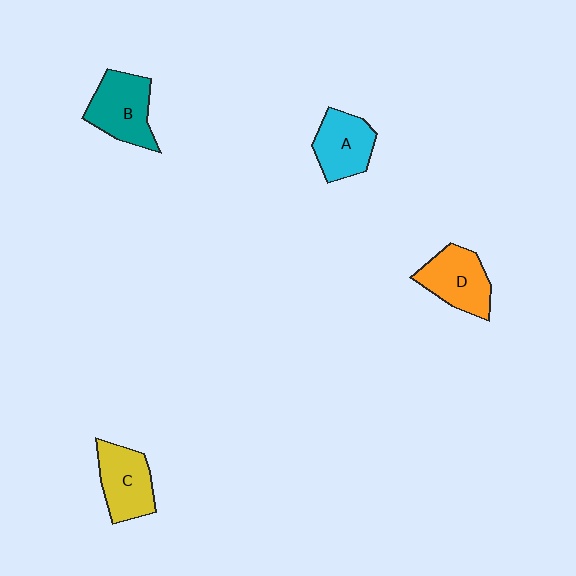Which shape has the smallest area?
Shape A (cyan).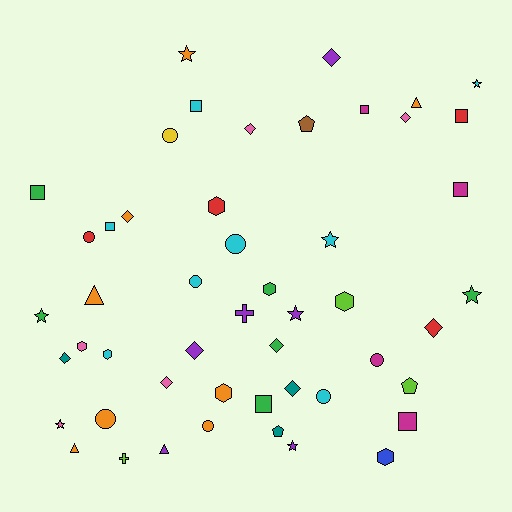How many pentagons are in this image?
There are 3 pentagons.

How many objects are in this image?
There are 50 objects.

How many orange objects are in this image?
There are 8 orange objects.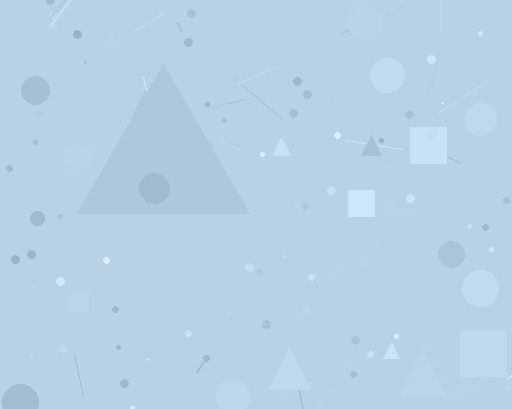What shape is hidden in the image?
A triangle is hidden in the image.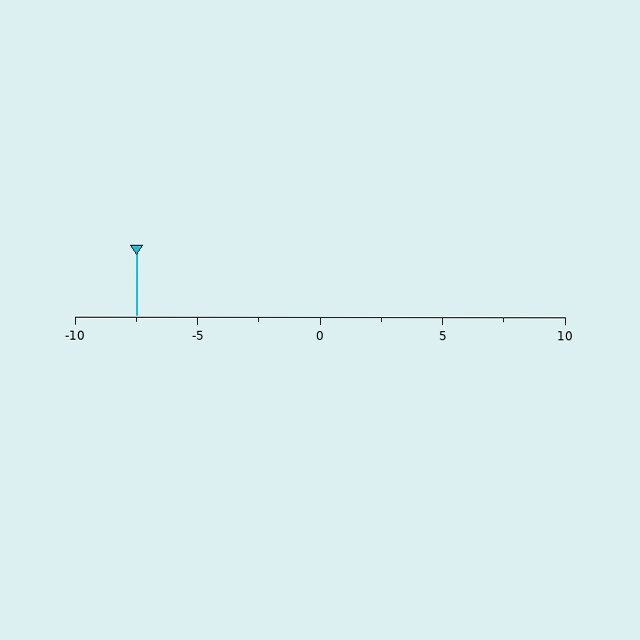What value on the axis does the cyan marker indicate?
The marker indicates approximately -7.5.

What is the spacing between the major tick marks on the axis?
The major ticks are spaced 5 apart.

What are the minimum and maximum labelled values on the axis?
The axis runs from -10 to 10.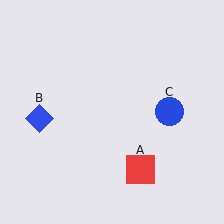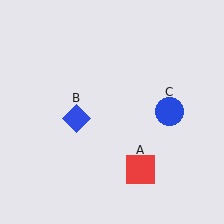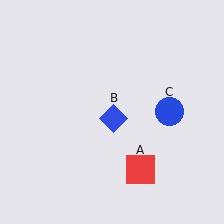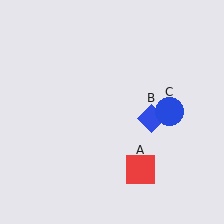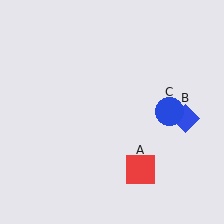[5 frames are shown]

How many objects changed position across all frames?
1 object changed position: blue diamond (object B).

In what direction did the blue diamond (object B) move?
The blue diamond (object B) moved right.